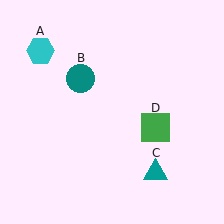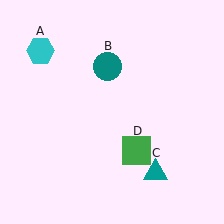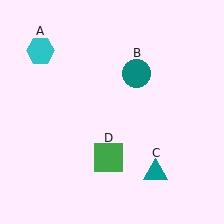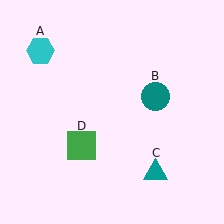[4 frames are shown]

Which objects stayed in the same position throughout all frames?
Cyan hexagon (object A) and teal triangle (object C) remained stationary.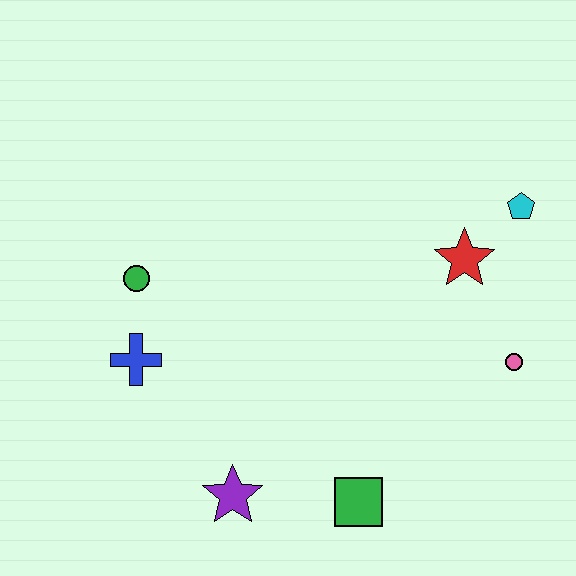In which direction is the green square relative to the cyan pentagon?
The green square is below the cyan pentagon.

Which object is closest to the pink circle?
The red star is closest to the pink circle.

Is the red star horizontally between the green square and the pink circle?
Yes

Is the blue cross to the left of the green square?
Yes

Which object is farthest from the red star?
The blue cross is farthest from the red star.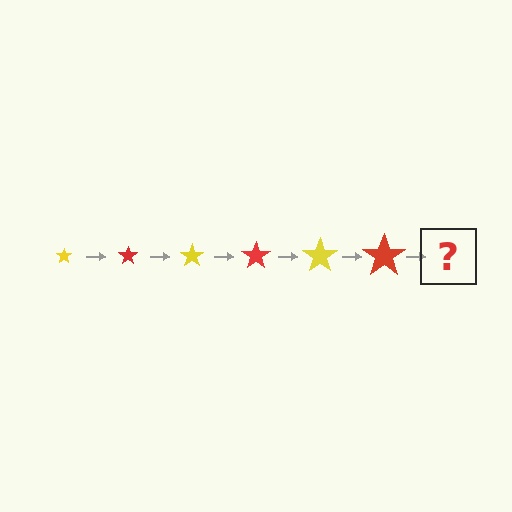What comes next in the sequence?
The next element should be a yellow star, larger than the previous one.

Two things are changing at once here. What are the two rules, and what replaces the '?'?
The two rules are that the star grows larger each step and the color cycles through yellow and red. The '?' should be a yellow star, larger than the previous one.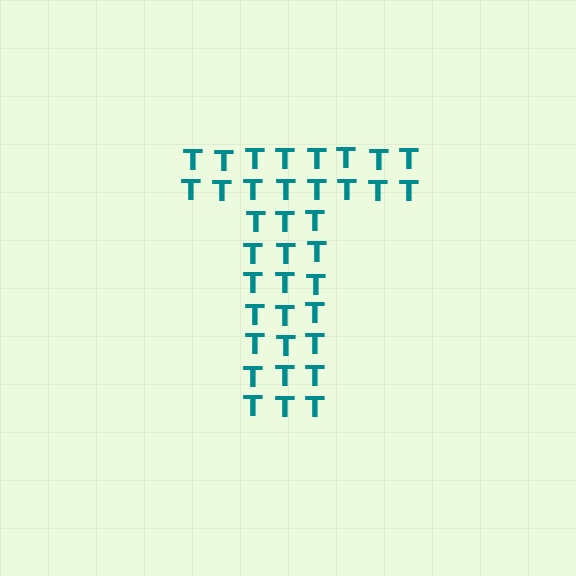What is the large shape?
The large shape is the letter T.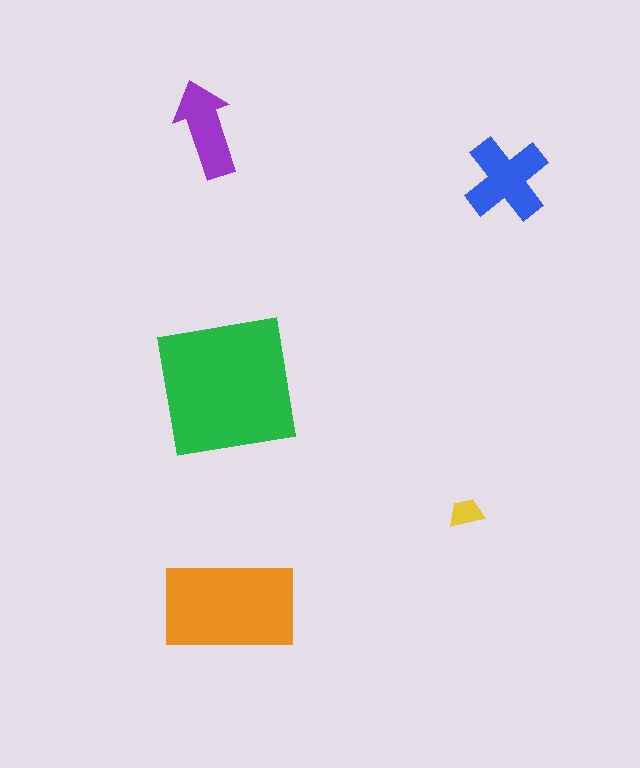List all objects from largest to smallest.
The green square, the orange rectangle, the blue cross, the purple arrow, the yellow trapezoid.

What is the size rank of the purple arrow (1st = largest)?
4th.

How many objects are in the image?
There are 5 objects in the image.